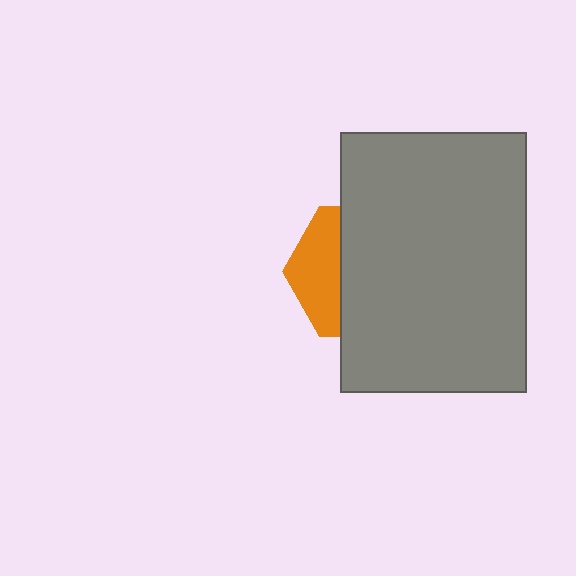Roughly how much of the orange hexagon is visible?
A small part of it is visible (roughly 34%).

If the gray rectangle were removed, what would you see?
You would see the complete orange hexagon.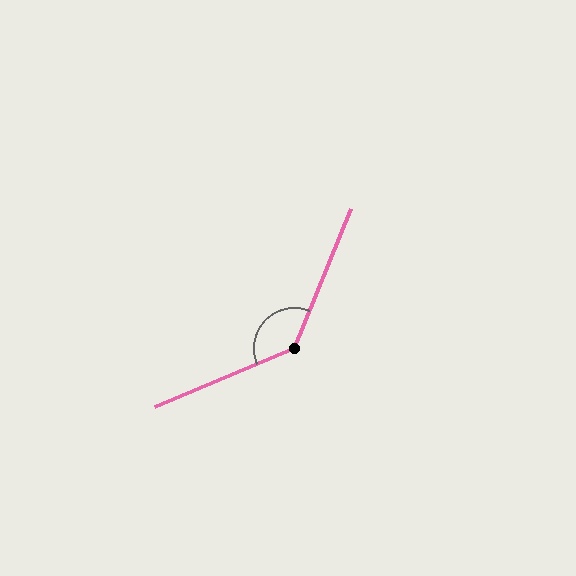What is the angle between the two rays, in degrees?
Approximately 135 degrees.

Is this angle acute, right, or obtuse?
It is obtuse.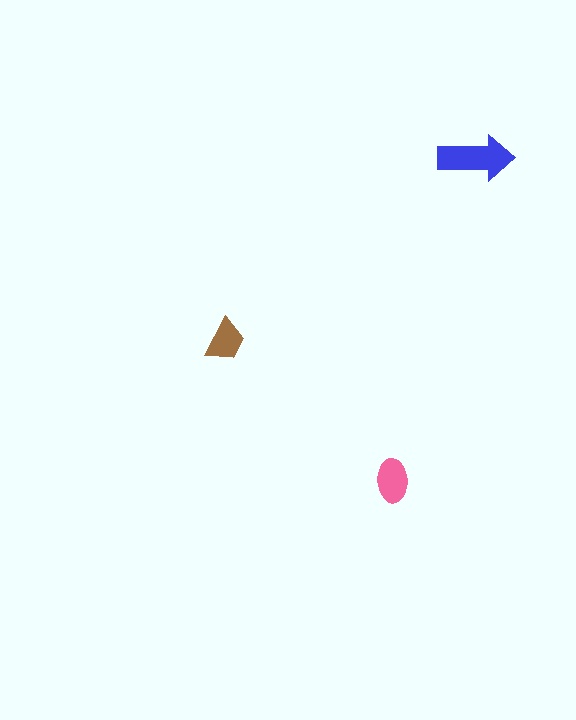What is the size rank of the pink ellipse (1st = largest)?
2nd.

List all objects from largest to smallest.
The blue arrow, the pink ellipse, the brown trapezoid.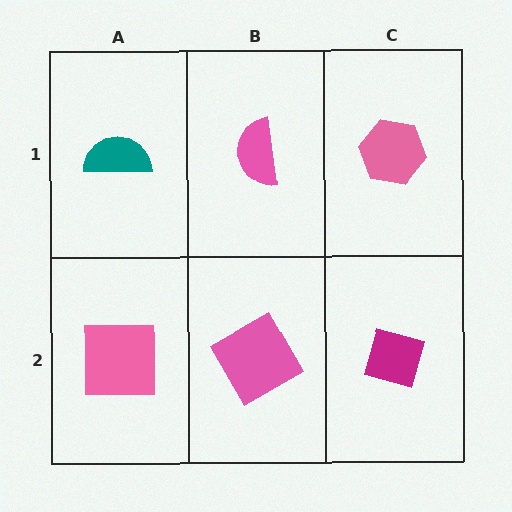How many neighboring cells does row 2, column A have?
2.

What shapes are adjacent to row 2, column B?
A pink semicircle (row 1, column B), a pink square (row 2, column A), a magenta diamond (row 2, column C).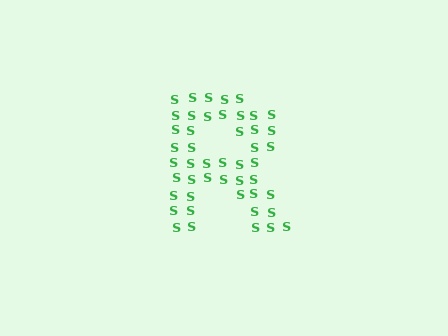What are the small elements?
The small elements are letter S's.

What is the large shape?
The large shape is the letter R.